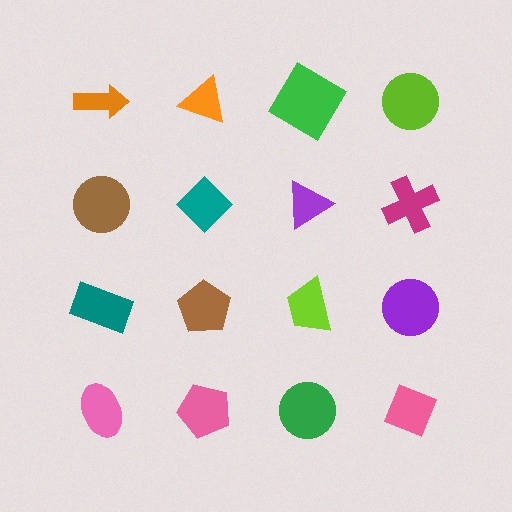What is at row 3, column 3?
A lime trapezoid.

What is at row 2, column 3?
A purple triangle.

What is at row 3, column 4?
A purple circle.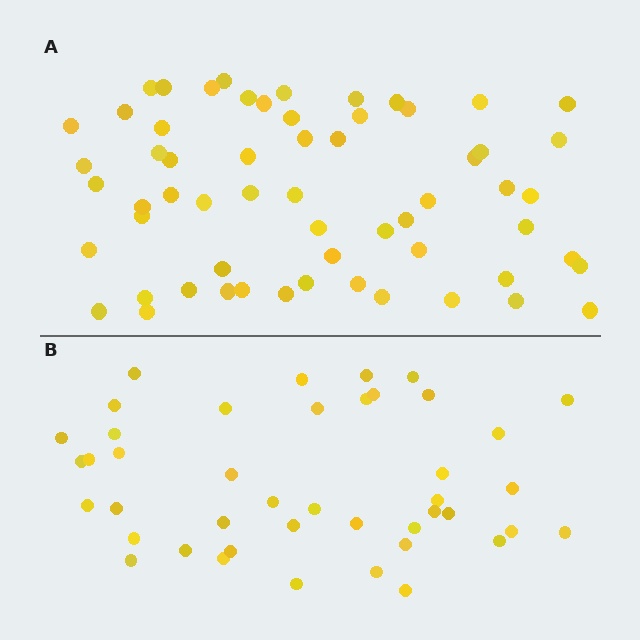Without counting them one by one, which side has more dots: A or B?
Region A (the top region) has more dots.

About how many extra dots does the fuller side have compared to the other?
Region A has approximately 15 more dots than region B.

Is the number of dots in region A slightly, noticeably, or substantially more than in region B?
Region A has noticeably more, but not dramatically so. The ratio is roughly 1.4 to 1.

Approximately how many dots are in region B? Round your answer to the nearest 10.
About 40 dots. (The exact count is 43, which rounds to 40.)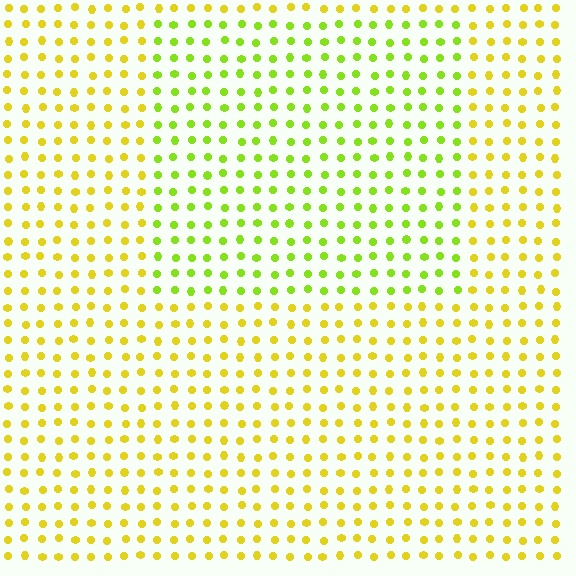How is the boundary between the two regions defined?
The boundary is defined purely by a slight shift in hue (about 33 degrees). Spacing, size, and orientation are identical on both sides.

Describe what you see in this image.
The image is filled with small yellow elements in a uniform arrangement. A rectangle-shaped region is visible where the elements are tinted to a slightly different hue, forming a subtle color boundary.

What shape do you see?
I see a rectangle.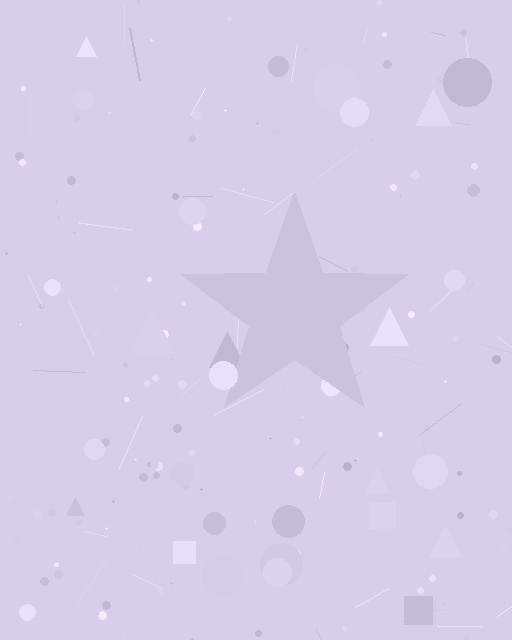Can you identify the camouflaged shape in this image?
The camouflaged shape is a star.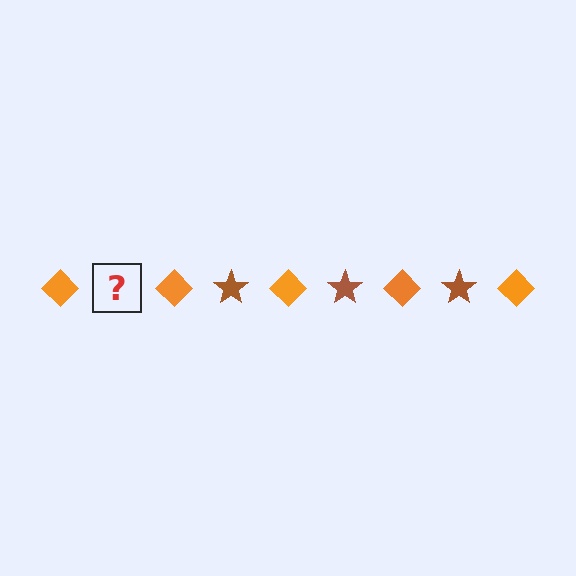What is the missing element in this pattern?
The missing element is a brown star.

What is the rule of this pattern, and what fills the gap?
The rule is that the pattern alternates between orange diamond and brown star. The gap should be filled with a brown star.